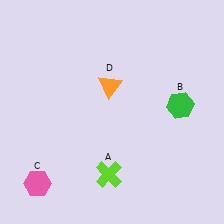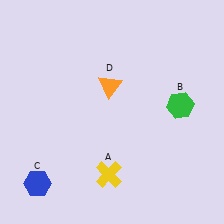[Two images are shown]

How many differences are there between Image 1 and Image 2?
There are 2 differences between the two images.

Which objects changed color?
A changed from lime to yellow. C changed from pink to blue.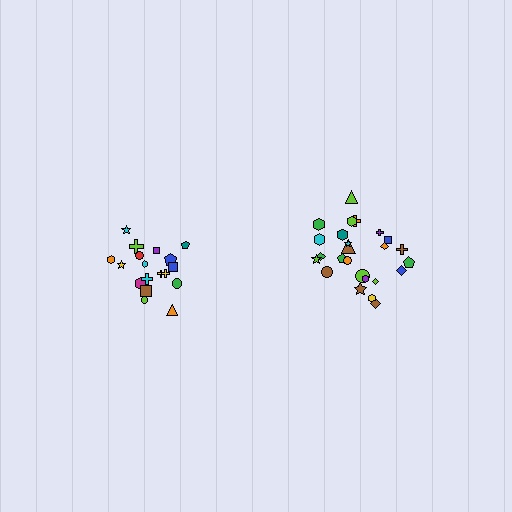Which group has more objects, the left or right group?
The right group.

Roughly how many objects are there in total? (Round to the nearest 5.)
Roughly 45 objects in total.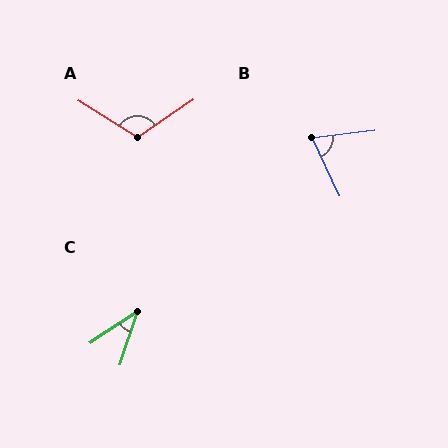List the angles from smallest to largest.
C (38°), B (72°), A (114°).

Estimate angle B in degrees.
Approximately 72 degrees.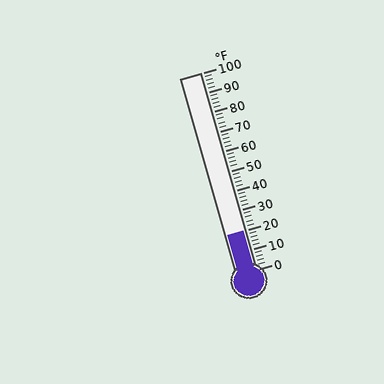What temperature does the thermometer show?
The thermometer shows approximately 20°F.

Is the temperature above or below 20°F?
The temperature is at 20°F.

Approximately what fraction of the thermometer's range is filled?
The thermometer is filled to approximately 20% of its range.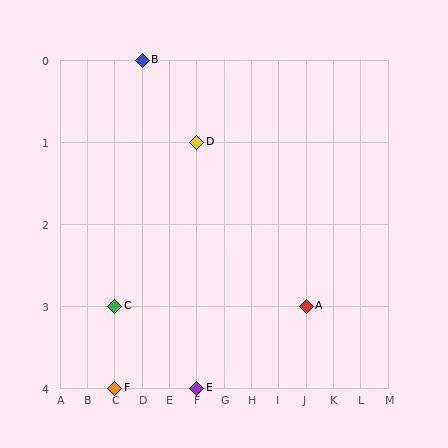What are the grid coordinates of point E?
Point E is at grid coordinates (F, 4).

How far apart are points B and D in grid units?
Points B and D are 2 columns and 1 row apart (about 2.2 grid units diagonally).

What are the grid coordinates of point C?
Point C is at grid coordinates (C, 3).